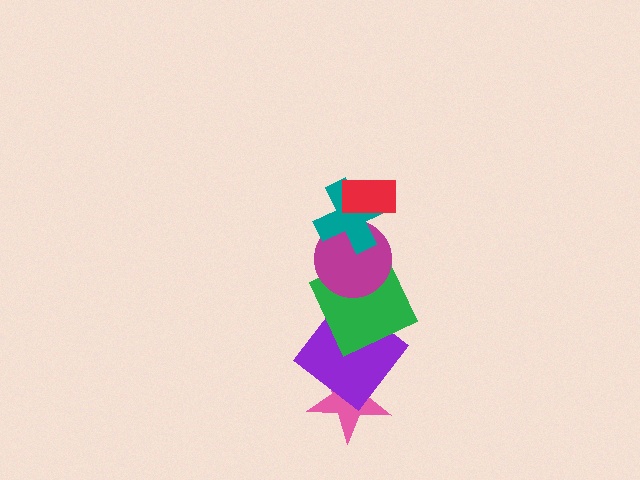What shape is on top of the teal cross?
The red rectangle is on top of the teal cross.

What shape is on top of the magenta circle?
The teal cross is on top of the magenta circle.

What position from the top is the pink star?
The pink star is 6th from the top.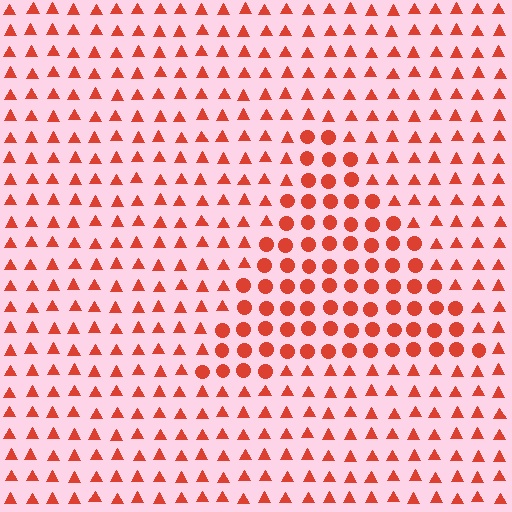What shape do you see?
I see a triangle.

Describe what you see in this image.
The image is filled with small red elements arranged in a uniform grid. A triangle-shaped region contains circles, while the surrounding area contains triangles. The boundary is defined purely by the change in element shape.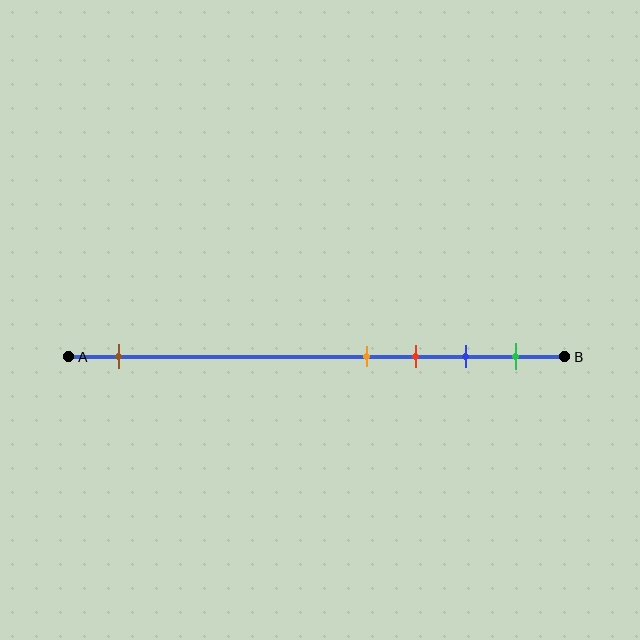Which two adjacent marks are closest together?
The orange and red marks are the closest adjacent pair.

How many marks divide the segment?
There are 5 marks dividing the segment.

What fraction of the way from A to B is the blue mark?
The blue mark is approximately 80% (0.8) of the way from A to B.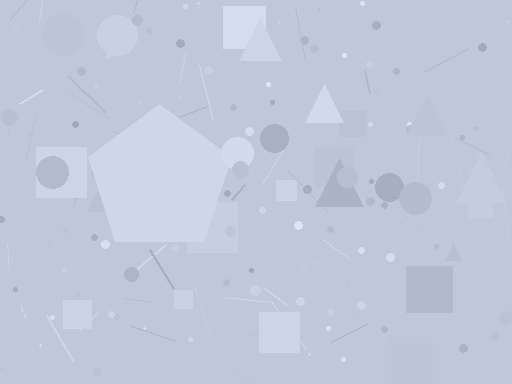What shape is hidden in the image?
A pentagon is hidden in the image.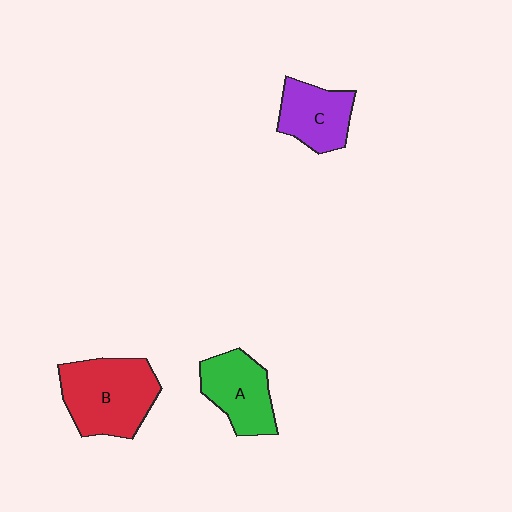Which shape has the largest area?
Shape B (red).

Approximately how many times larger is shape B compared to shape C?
Approximately 1.6 times.